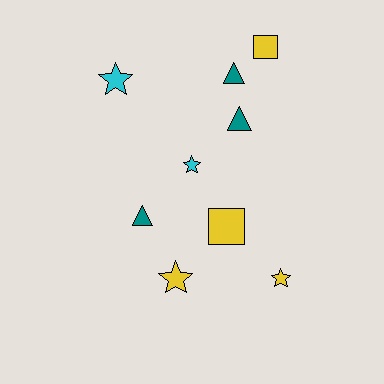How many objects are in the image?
There are 9 objects.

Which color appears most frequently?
Yellow, with 4 objects.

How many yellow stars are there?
There are 2 yellow stars.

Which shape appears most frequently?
Star, with 4 objects.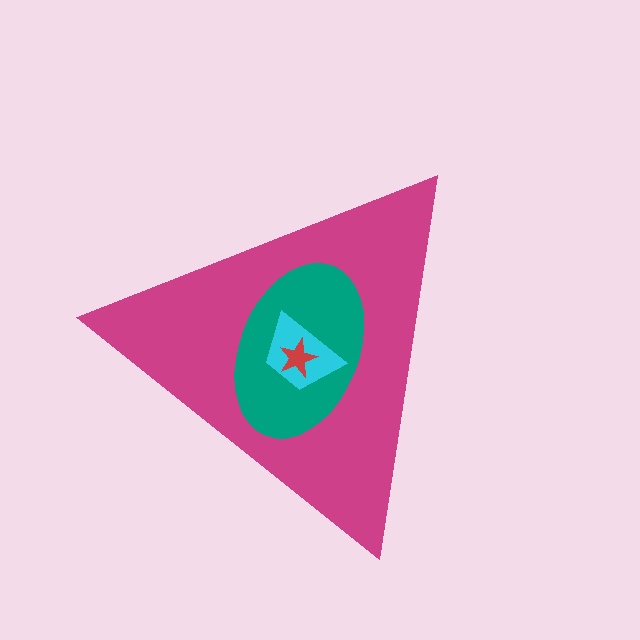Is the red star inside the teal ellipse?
Yes.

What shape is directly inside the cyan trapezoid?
The red star.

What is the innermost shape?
The red star.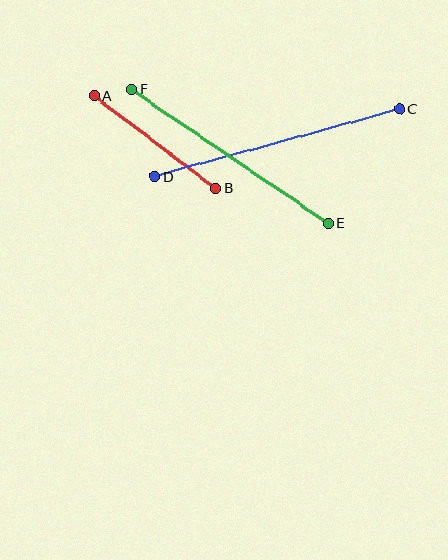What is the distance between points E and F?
The distance is approximately 239 pixels.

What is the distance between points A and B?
The distance is approximately 153 pixels.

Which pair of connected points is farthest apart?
Points C and D are farthest apart.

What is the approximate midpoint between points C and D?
The midpoint is at approximately (277, 143) pixels.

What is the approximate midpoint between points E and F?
The midpoint is at approximately (230, 156) pixels.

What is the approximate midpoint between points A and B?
The midpoint is at approximately (155, 142) pixels.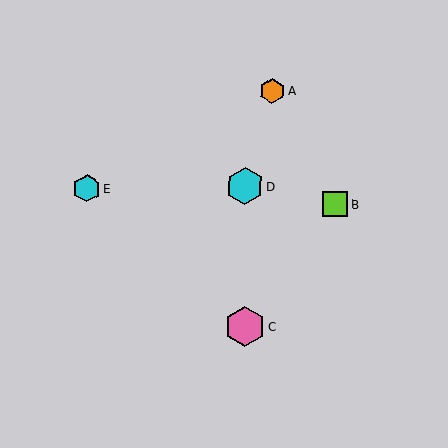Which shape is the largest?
The pink hexagon (labeled C) is the largest.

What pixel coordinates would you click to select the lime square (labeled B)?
Click at (336, 204) to select the lime square B.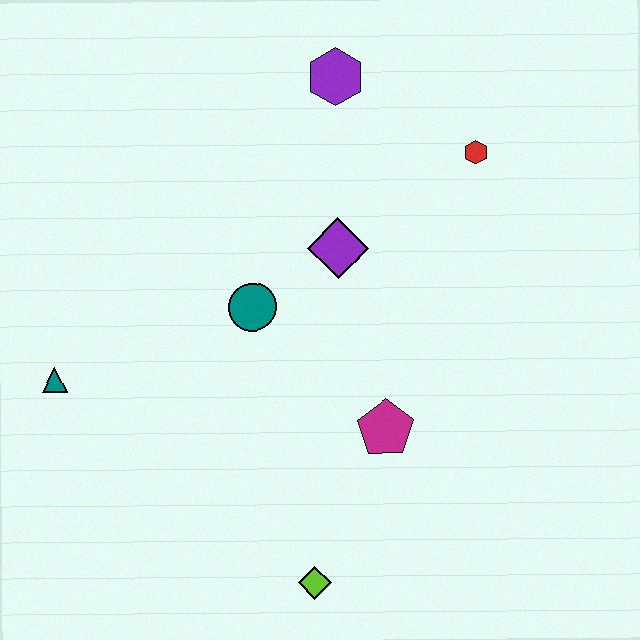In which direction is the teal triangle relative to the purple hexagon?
The teal triangle is below the purple hexagon.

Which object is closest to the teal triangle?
The teal circle is closest to the teal triangle.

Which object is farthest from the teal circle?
The lime diamond is farthest from the teal circle.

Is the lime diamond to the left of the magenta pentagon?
Yes